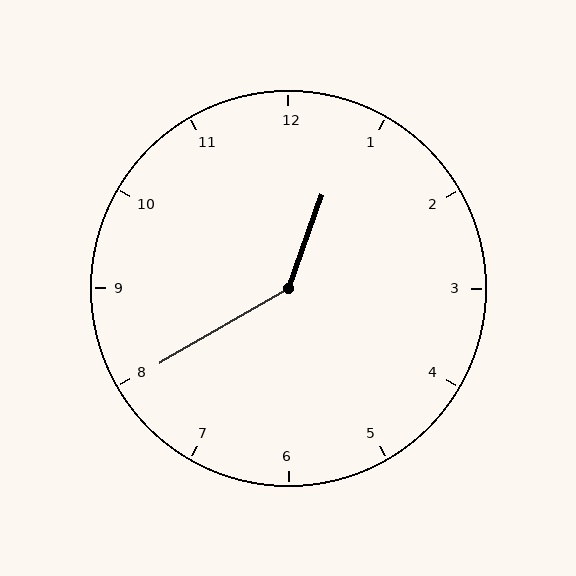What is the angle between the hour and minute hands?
Approximately 140 degrees.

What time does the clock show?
12:40.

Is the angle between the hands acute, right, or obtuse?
It is obtuse.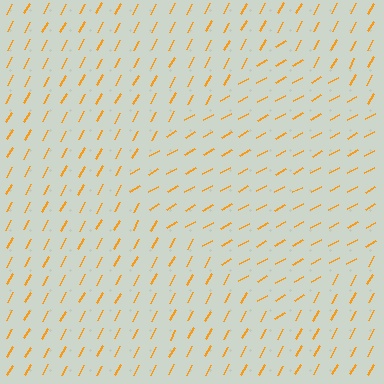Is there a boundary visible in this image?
Yes, there is a texture boundary formed by a change in line orientation.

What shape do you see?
I see a diamond.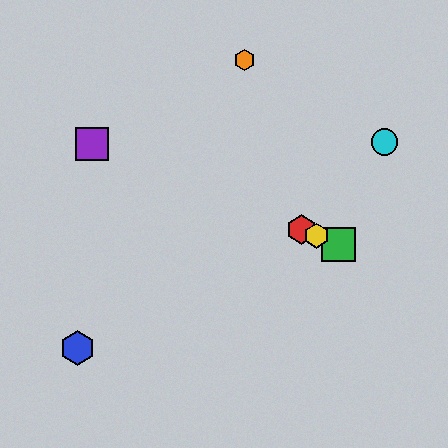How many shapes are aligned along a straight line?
4 shapes (the red hexagon, the green square, the yellow hexagon, the purple square) are aligned along a straight line.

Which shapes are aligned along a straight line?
The red hexagon, the green square, the yellow hexagon, the purple square are aligned along a straight line.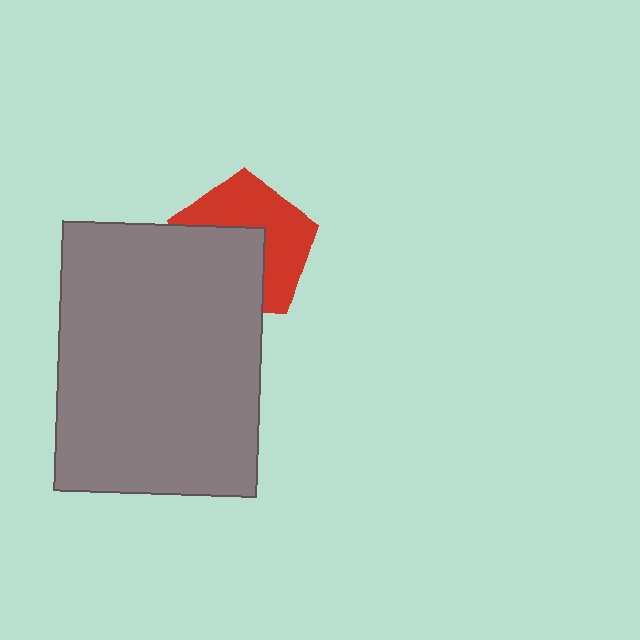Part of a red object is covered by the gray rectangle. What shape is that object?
It is a pentagon.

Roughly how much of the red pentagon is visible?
About half of it is visible (roughly 53%).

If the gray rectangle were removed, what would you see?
You would see the complete red pentagon.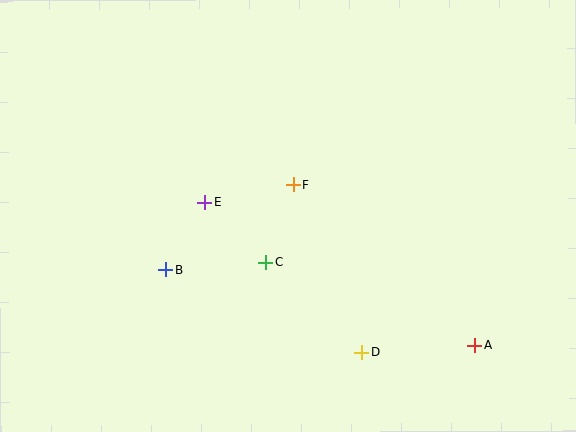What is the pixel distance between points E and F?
The distance between E and F is 90 pixels.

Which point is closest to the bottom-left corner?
Point B is closest to the bottom-left corner.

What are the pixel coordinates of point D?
Point D is at (361, 352).